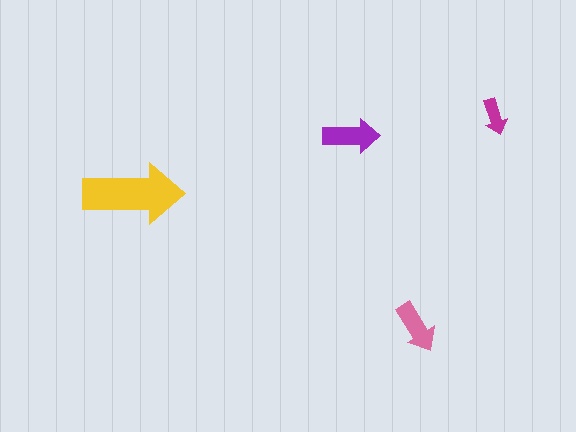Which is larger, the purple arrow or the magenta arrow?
The purple one.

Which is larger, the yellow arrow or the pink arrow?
The yellow one.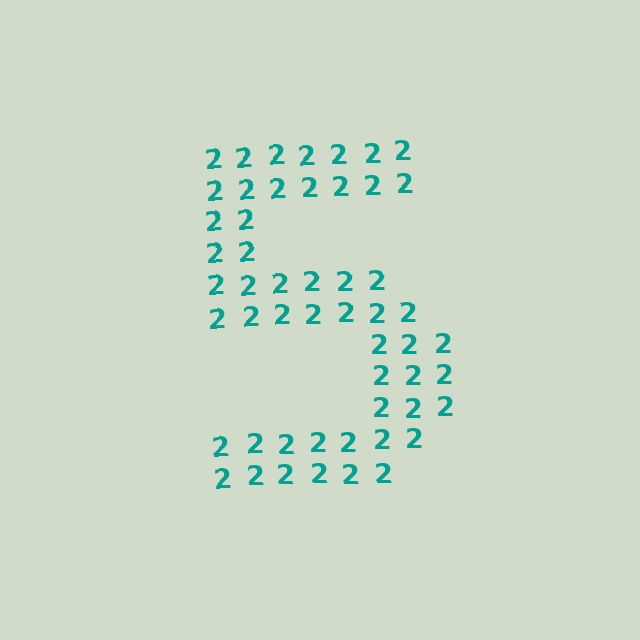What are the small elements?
The small elements are digit 2's.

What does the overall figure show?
The overall figure shows the digit 5.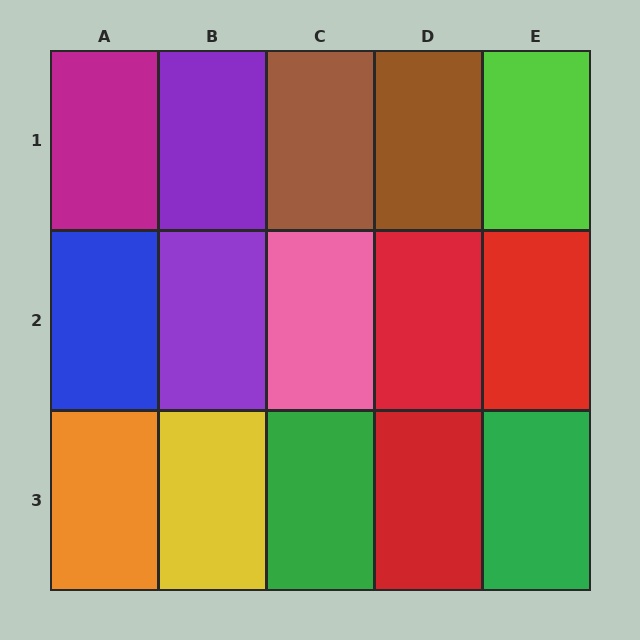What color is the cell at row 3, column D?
Red.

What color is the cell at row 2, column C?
Pink.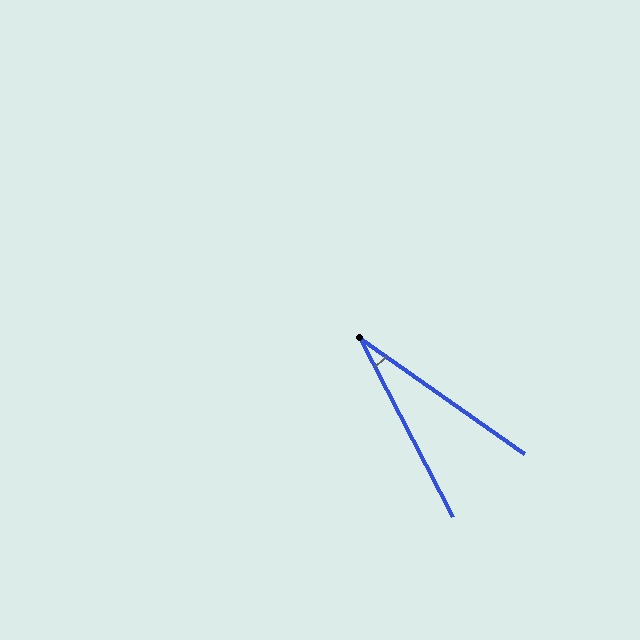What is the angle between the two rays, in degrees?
Approximately 27 degrees.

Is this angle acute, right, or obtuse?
It is acute.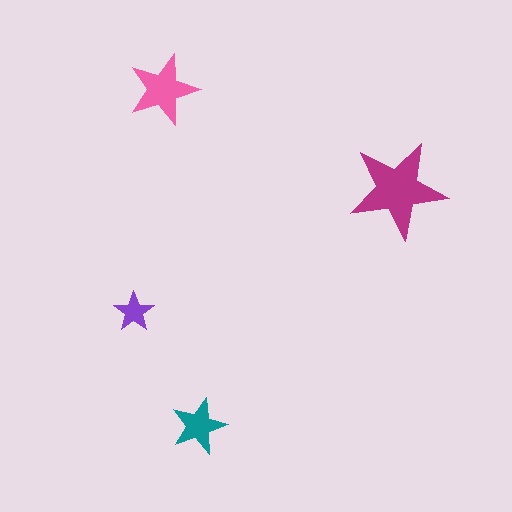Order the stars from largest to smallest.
the magenta one, the pink one, the teal one, the purple one.